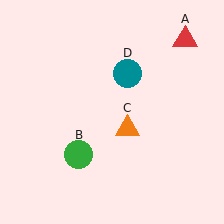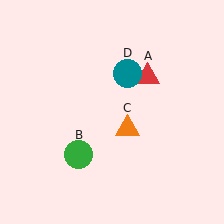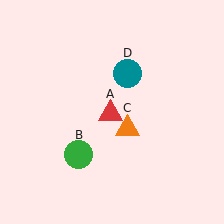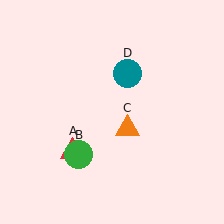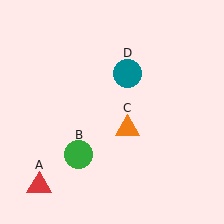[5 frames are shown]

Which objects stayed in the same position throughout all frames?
Green circle (object B) and orange triangle (object C) and teal circle (object D) remained stationary.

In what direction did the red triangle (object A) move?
The red triangle (object A) moved down and to the left.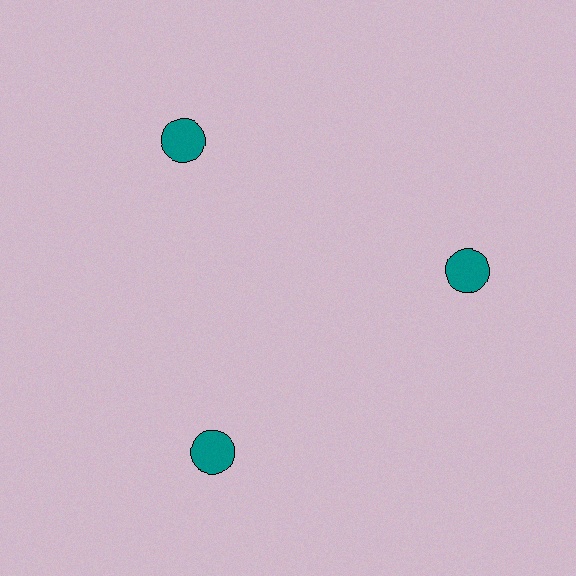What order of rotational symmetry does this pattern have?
This pattern has 3-fold rotational symmetry.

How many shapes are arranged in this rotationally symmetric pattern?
There are 3 shapes, arranged in 3 groups of 1.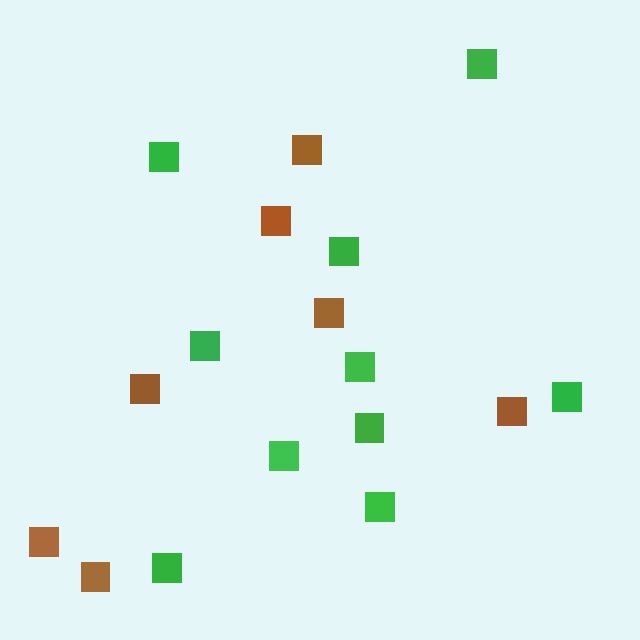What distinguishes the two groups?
There are 2 groups: one group of green squares (10) and one group of brown squares (7).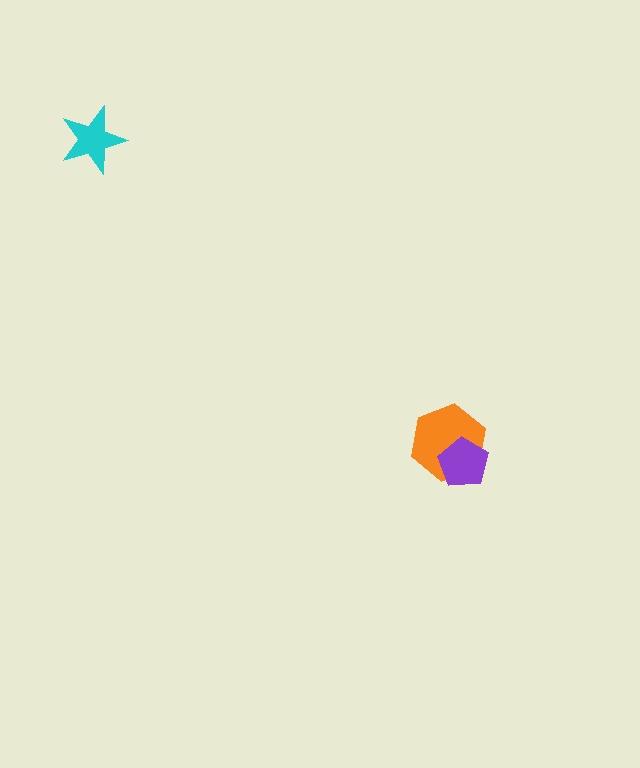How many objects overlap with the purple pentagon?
1 object overlaps with the purple pentagon.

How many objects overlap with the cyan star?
0 objects overlap with the cyan star.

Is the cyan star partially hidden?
No, no other shape covers it.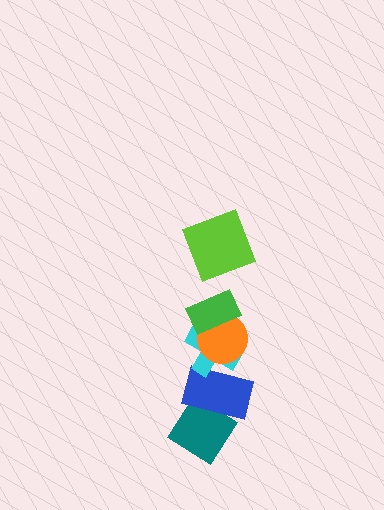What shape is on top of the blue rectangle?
The cyan cross is on top of the blue rectangle.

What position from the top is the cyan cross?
The cyan cross is 4th from the top.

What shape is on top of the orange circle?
The green rectangle is on top of the orange circle.